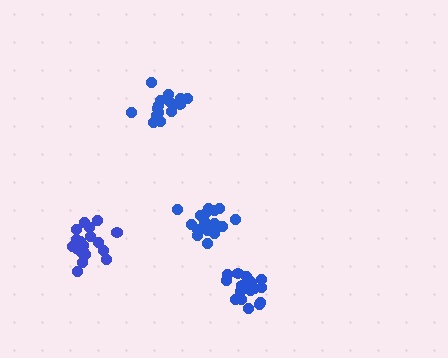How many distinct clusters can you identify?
There are 4 distinct clusters.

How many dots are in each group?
Group 1: 15 dots, Group 2: 18 dots, Group 3: 19 dots, Group 4: 20 dots (72 total).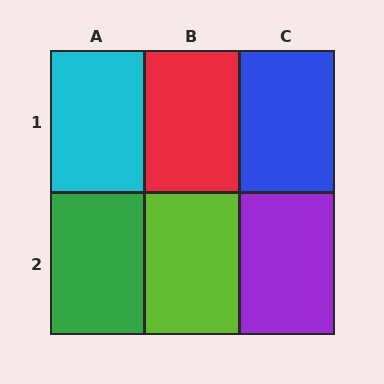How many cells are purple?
1 cell is purple.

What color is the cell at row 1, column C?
Blue.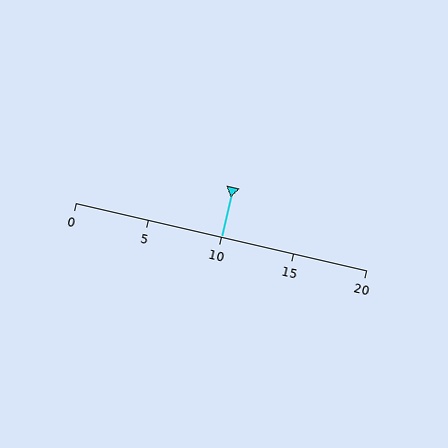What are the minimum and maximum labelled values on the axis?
The axis runs from 0 to 20.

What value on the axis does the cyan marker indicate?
The marker indicates approximately 10.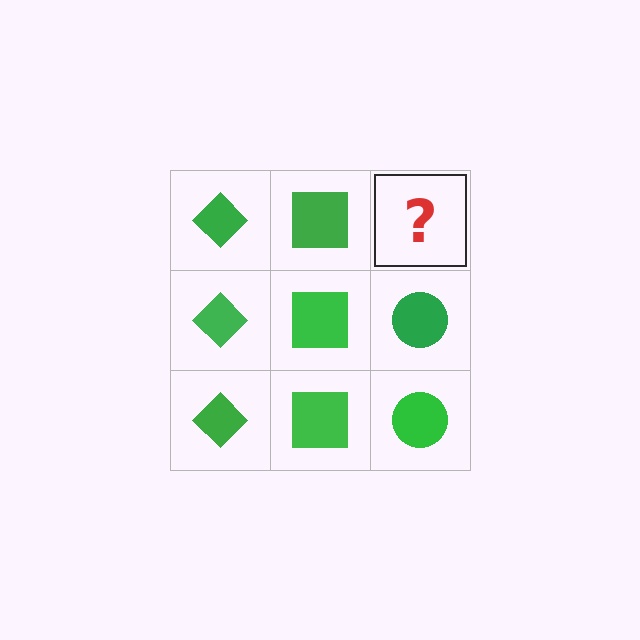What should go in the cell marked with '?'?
The missing cell should contain a green circle.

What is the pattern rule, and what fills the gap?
The rule is that each column has a consistent shape. The gap should be filled with a green circle.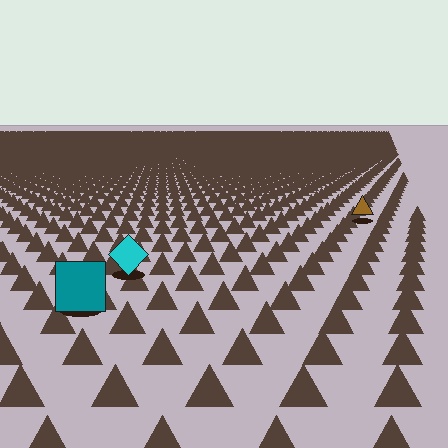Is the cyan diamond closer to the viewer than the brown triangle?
Yes. The cyan diamond is closer — you can tell from the texture gradient: the ground texture is coarser near it.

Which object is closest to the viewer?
The teal square is closest. The texture marks near it are larger and more spread out.